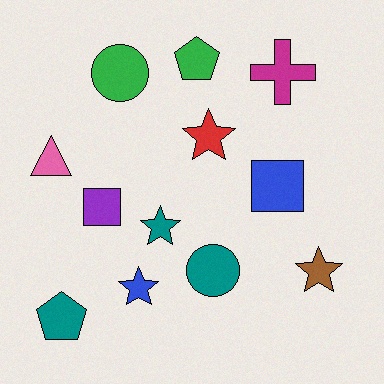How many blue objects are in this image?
There are 2 blue objects.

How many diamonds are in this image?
There are no diamonds.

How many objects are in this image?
There are 12 objects.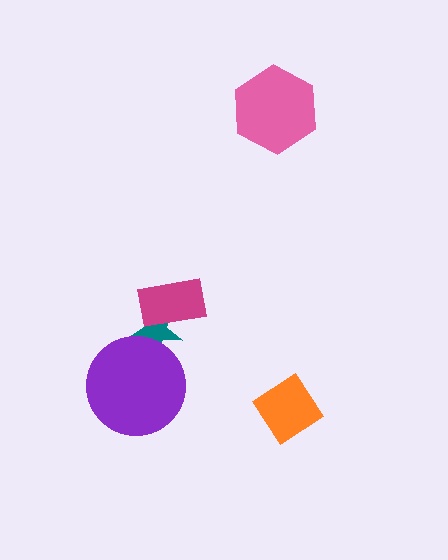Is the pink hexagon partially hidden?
No, no other shape covers it.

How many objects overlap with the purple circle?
1 object overlaps with the purple circle.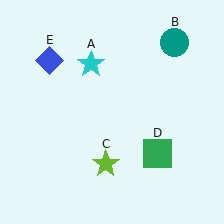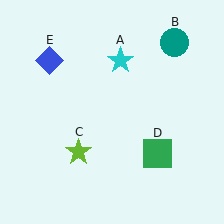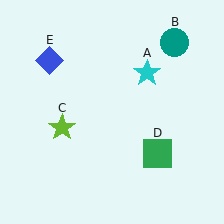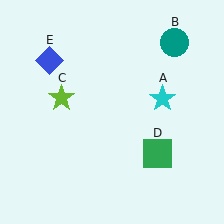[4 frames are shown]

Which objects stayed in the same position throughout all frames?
Teal circle (object B) and green square (object D) and blue diamond (object E) remained stationary.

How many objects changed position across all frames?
2 objects changed position: cyan star (object A), lime star (object C).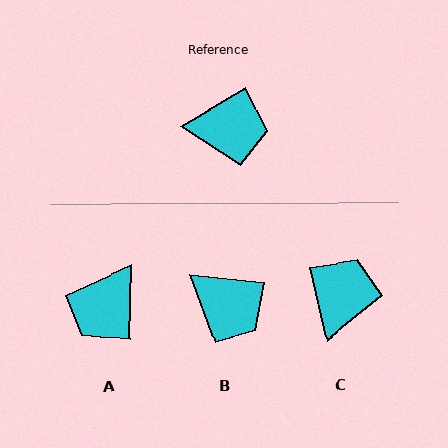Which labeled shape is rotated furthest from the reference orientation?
A, about 122 degrees away.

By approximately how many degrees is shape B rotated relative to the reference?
Approximately 36 degrees clockwise.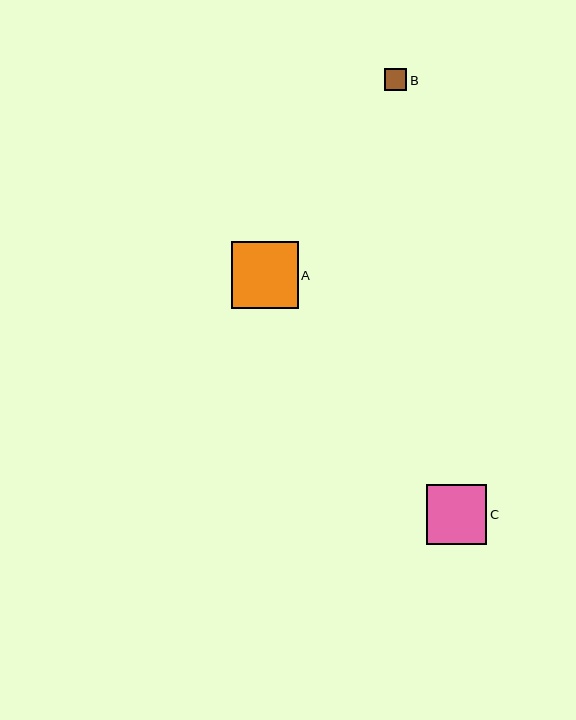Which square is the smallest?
Square B is the smallest with a size of approximately 22 pixels.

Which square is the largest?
Square A is the largest with a size of approximately 67 pixels.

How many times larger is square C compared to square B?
Square C is approximately 2.7 times the size of square B.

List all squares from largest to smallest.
From largest to smallest: A, C, B.